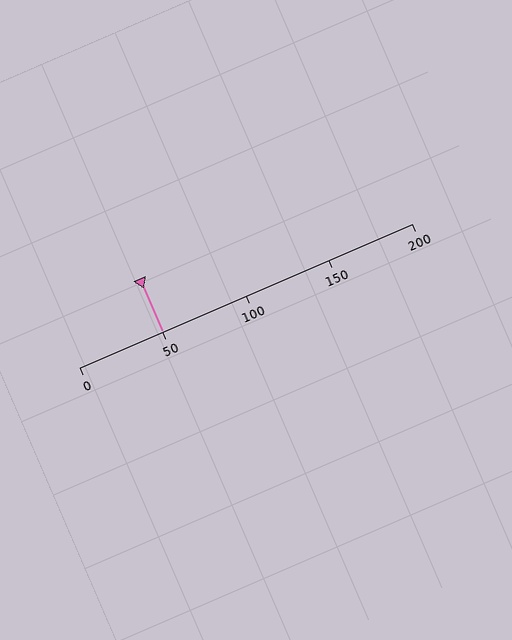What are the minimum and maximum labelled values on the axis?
The axis runs from 0 to 200.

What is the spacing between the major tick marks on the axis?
The major ticks are spaced 50 apart.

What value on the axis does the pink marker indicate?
The marker indicates approximately 50.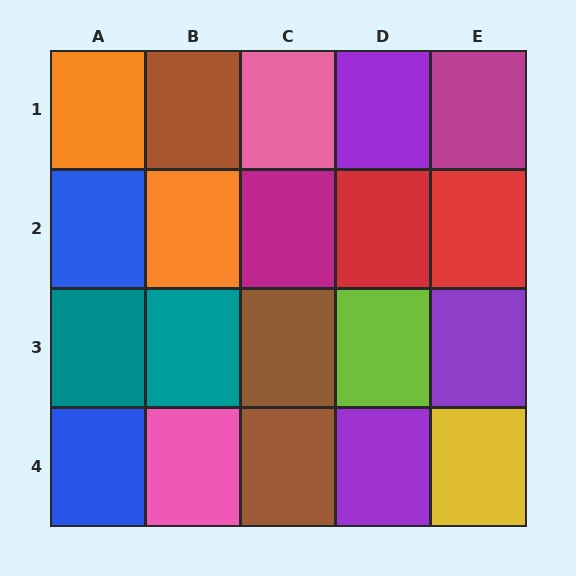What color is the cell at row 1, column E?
Magenta.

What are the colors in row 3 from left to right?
Teal, teal, brown, lime, purple.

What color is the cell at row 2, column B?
Orange.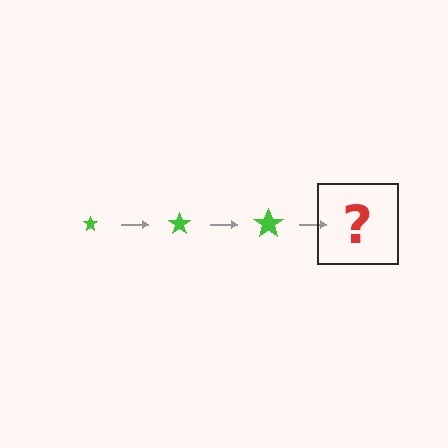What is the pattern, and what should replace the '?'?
The pattern is that the star gets progressively larger each step. The '?' should be a green star, larger than the previous one.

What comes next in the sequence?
The next element should be a green star, larger than the previous one.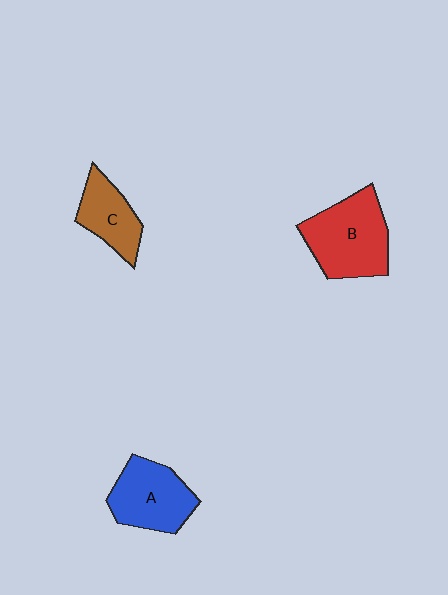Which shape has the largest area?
Shape B (red).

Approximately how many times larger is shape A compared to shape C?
Approximately 1.3 times.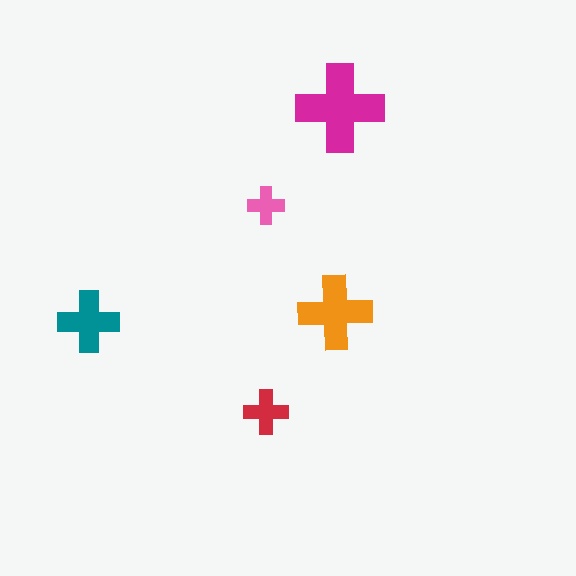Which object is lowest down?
The red cross is bottommost.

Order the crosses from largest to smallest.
the magenta one, the orange one, the teal one, the red one, the pink one.